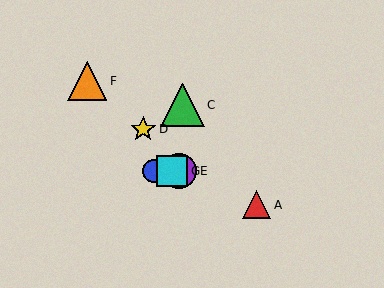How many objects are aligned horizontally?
3 objects (B, E, G) are aligned horizontally.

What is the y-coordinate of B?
Object B is at y≈171.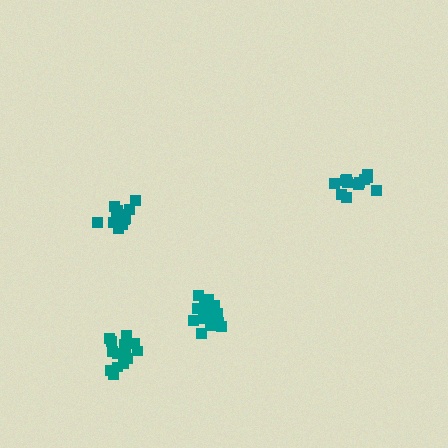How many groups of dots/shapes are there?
There are 4 groups.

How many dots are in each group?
Group 1: 13 dots, Group 2: 15 dots, Group 3: 16 dots, Group 4: 16 dots (60 total).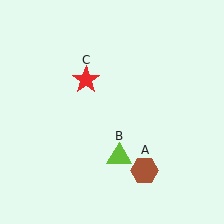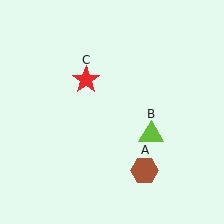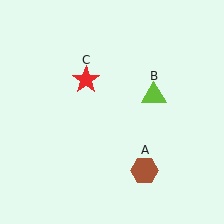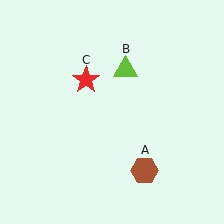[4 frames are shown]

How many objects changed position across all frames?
1 object changed position: lime triangle (object B).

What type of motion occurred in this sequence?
The lime triangle (object B) rotated counterclockwise around the center of the scene.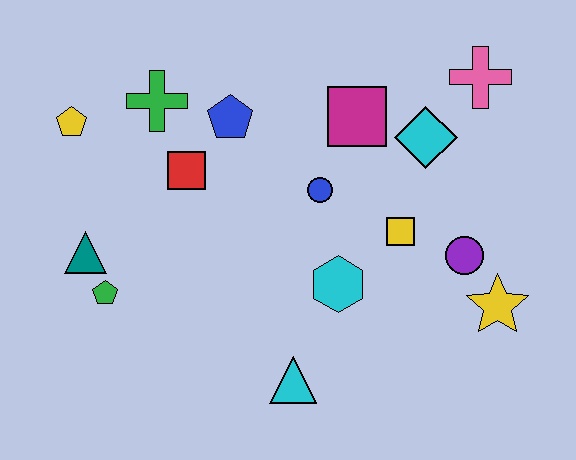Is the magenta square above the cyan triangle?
Yes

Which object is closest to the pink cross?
The cyan diamond is closest to the pink cross.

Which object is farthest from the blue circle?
The yellow pentagon is farthest from the blue circle.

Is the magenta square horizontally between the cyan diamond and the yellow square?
No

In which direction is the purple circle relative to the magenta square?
The purple circle is below the magenta square.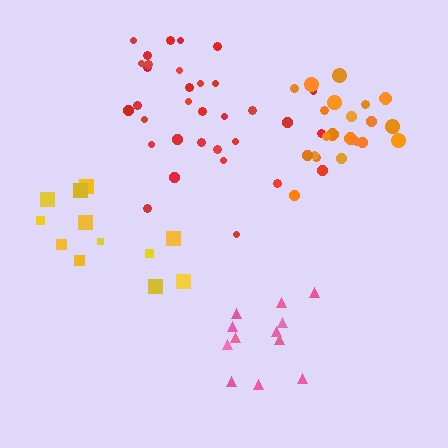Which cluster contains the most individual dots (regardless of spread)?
Red (33).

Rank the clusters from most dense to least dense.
orange, red, pink, yellow.